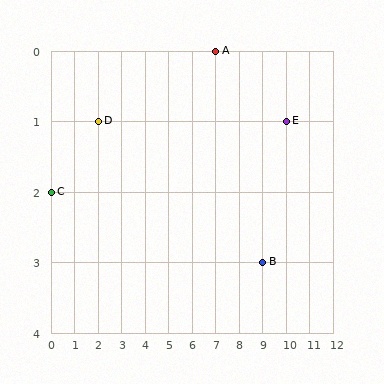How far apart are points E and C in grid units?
Points E and C are 10 columns and 1 row apart (about 10.0 grid units diagonally).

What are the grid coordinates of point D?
Point D is at grid coordinates (2, 1).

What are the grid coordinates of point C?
Point C is at grid coordinates (0, 2).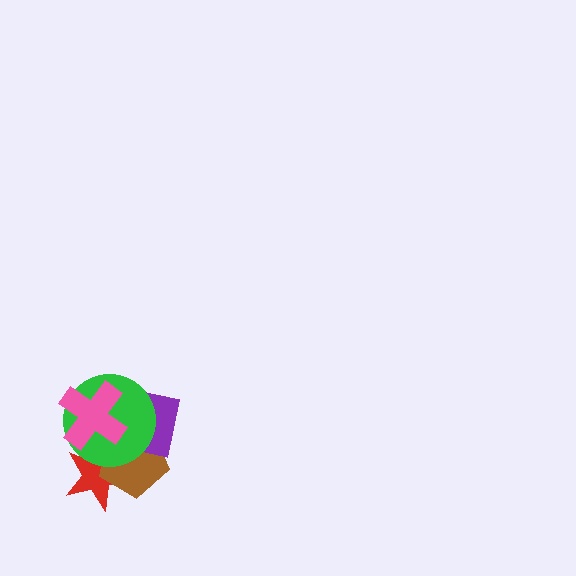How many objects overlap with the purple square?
3 objects overlap with the purple square.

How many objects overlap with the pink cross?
4 objects overlap with the pink cross.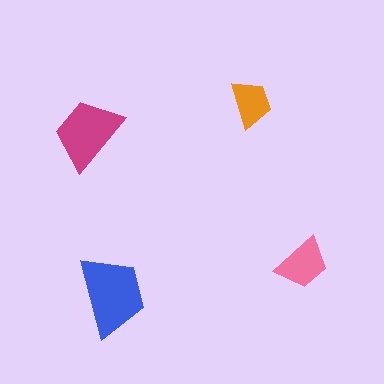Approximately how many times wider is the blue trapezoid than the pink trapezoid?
About 1.5 times wider.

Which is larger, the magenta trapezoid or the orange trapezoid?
The magenta one.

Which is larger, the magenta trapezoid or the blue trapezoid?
The blue one.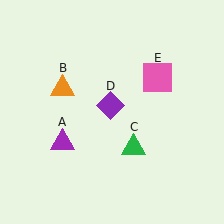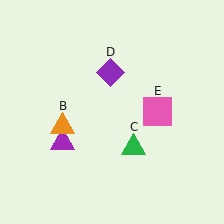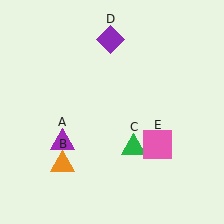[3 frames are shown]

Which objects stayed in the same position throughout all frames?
Purple triangle (object A) and green triangle (object C) remained stationary.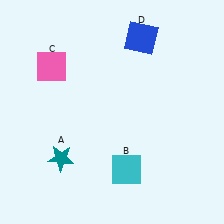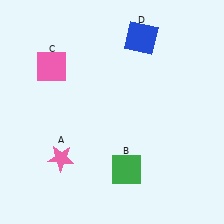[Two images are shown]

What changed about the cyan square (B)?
In Image 1, B is cyan. In Image 2, it changed to green.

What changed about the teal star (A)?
In Image 1, A is teal. In Image 2, it changed to pink.